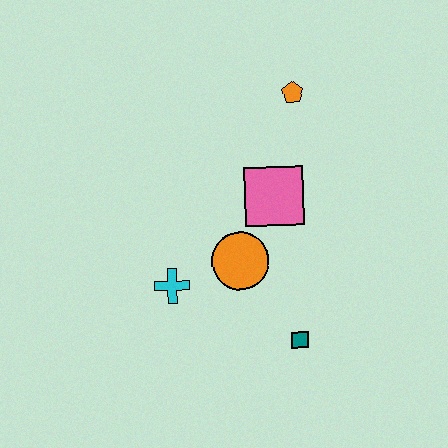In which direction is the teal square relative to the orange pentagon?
The teal square is below the orange pentagon.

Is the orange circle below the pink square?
Yes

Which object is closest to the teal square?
The orange circle is closest to the teal square.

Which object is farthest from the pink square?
The teal square is farthest from the pink square.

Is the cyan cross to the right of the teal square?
No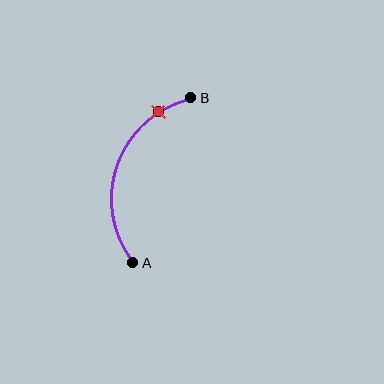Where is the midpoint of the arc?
The arc midpoint is the point on the curve farthest from the straight line joining A and B. It sits to the left of that line.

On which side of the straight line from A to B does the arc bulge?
The arc bulges to the left of the straight line connecting A and B.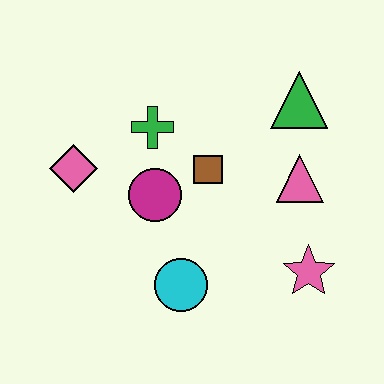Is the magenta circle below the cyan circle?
No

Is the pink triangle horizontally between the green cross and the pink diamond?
No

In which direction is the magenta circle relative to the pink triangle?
The magenta circle is to the left of the pink triangle.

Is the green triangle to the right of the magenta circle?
Yes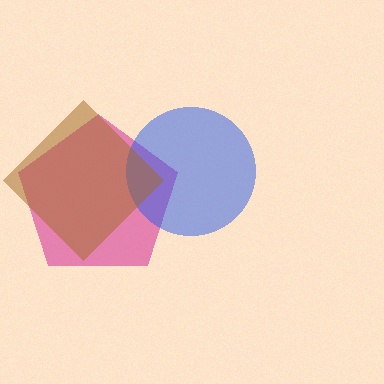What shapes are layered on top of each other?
The layered shapes are: a magenta pentagon, a blue circle, a brown diamond.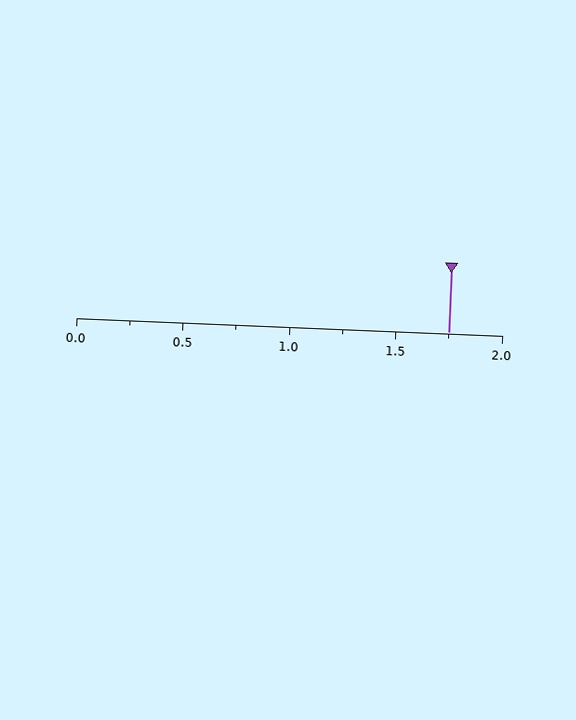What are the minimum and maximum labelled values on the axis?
The axis runs from 0.0 to 2.0.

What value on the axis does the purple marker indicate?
The marker indicates approximately 1.75.